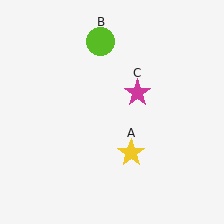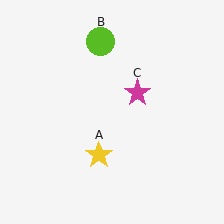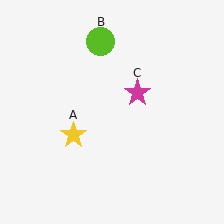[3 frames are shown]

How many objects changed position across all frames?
1 object changed position: yellow star (object A).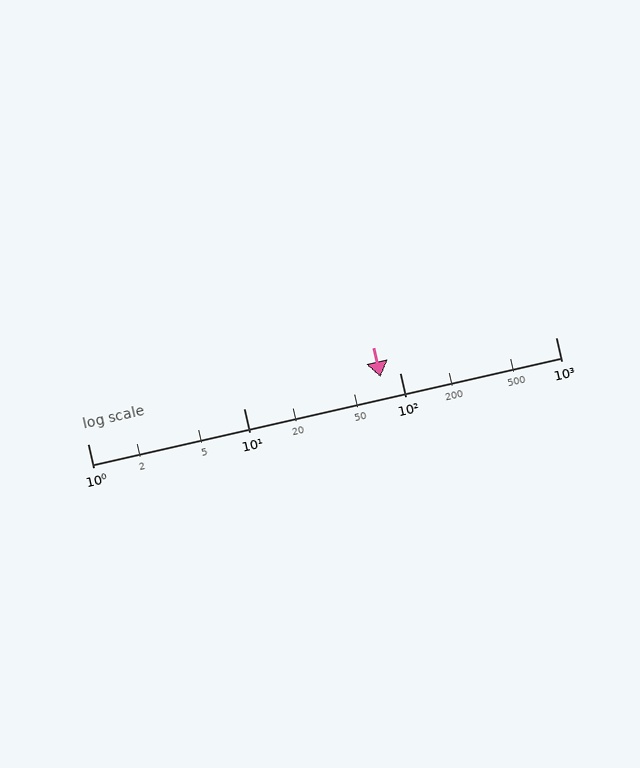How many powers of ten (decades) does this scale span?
The scale spans 3 decades, from 1 to 1000.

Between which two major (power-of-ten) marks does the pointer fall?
The pointer is between 10 and 100.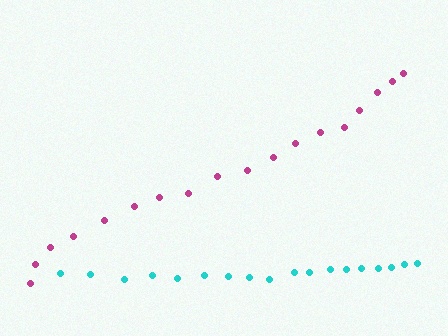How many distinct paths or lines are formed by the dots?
There are 2 distinct paths.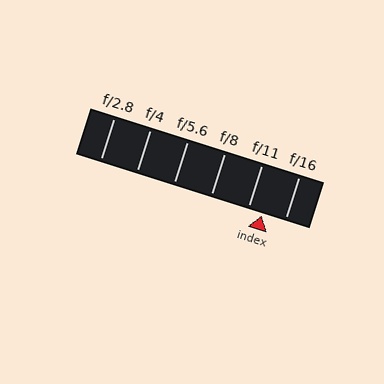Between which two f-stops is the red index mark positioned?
The index mark is between f/11 and f/16.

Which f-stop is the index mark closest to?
The index mark is closest to f/11.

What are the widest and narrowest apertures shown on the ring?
The widest aperture shown is f/2.8 and the narrowest is f/16.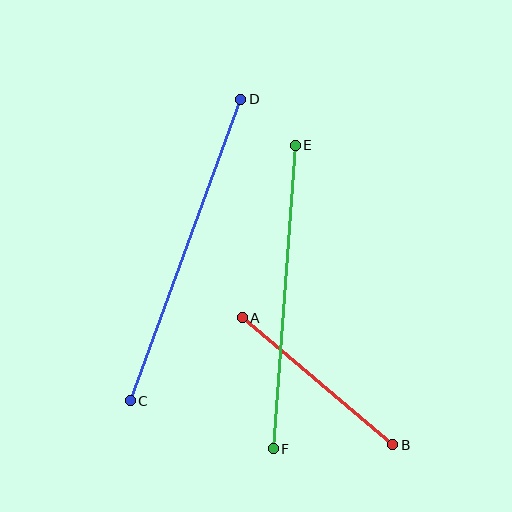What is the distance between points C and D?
The distance is approximately 321 pixels.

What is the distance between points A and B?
The distance is approximately 197 pixels.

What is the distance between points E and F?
The distance is approximately 304 pixels.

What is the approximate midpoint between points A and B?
The midpoint is at approximately (318, 381) pixels.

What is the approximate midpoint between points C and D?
The midpoint is at approximately (186, 250) pixels.